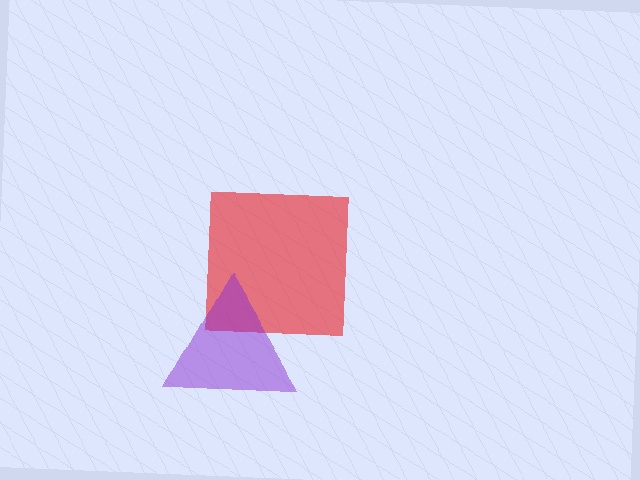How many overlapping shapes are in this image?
There are 2 overlapping shapes in the image.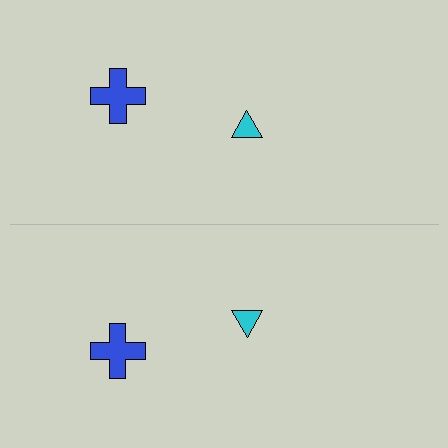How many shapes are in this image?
There are 4 shapes in this image.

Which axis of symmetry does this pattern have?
The pattern has a horizontal axis of symmetry running through the center of the image.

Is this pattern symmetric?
Yes, this pattern has bilateral (reflection) symmetry.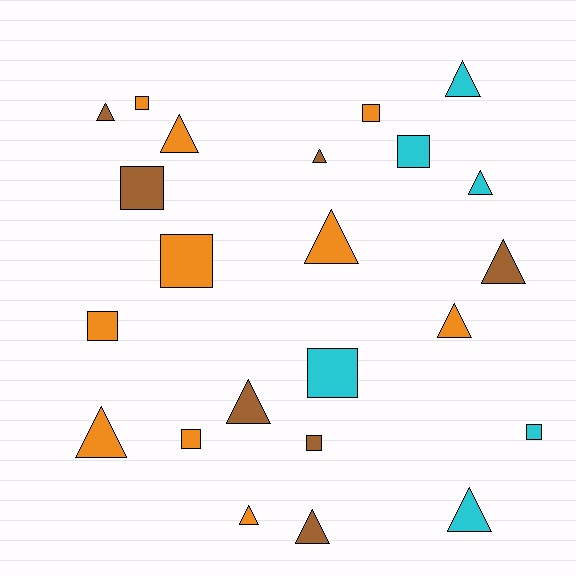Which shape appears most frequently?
Triangle, with 13 objects.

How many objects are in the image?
There are 23 objects.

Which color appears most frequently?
Orange, with 10 objects.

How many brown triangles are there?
There are 5 brown triangles.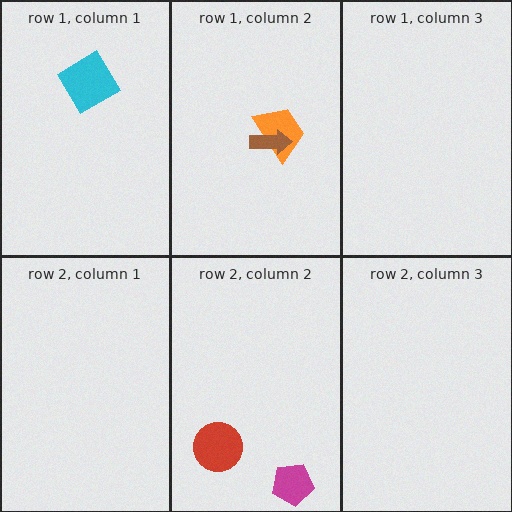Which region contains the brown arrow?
The row 1, column 2 region.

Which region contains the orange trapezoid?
The row 1, column 2 region.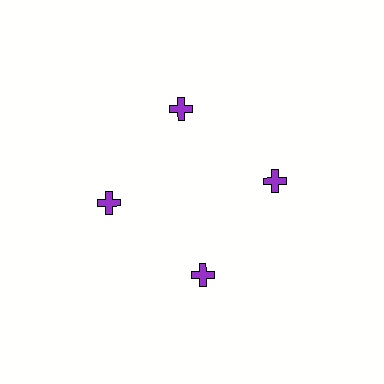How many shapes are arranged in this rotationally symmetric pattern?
There are 4 shapes, arranged in 4 groups of 1.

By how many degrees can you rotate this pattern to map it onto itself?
The pattern maps onto itself every 90 degrees of rotation.